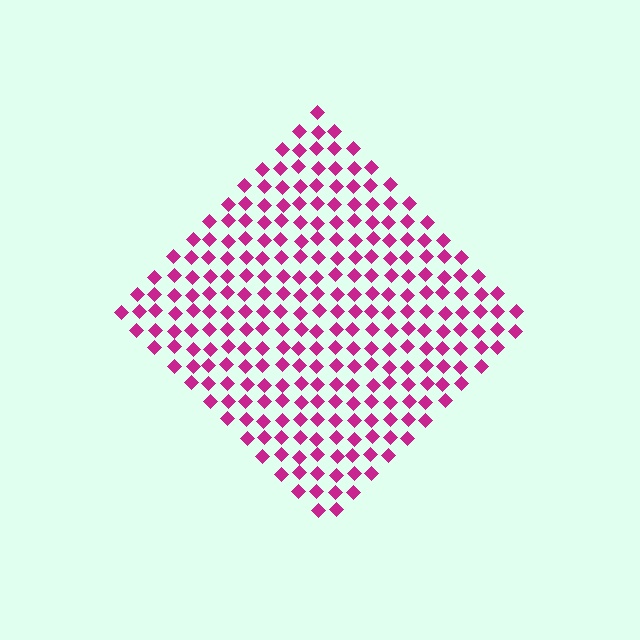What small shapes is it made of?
It is made of small diamonds.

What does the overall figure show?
The overall figure shows a diamond.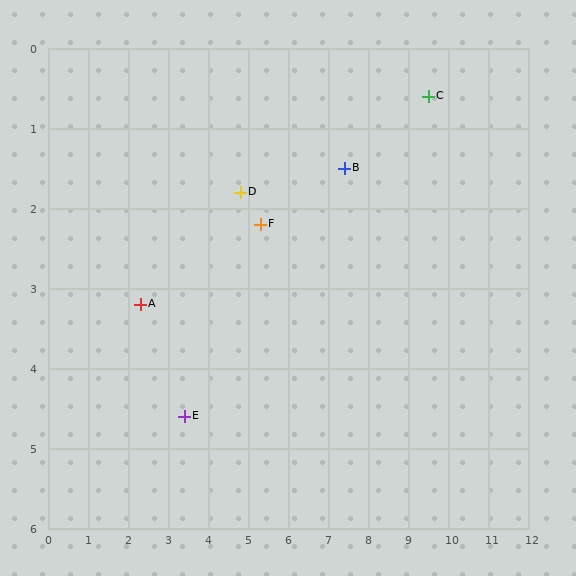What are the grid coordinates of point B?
Point B is at approximately (7.4, 1.5).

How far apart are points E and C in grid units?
Points E and C are about 7.3 grid units apart.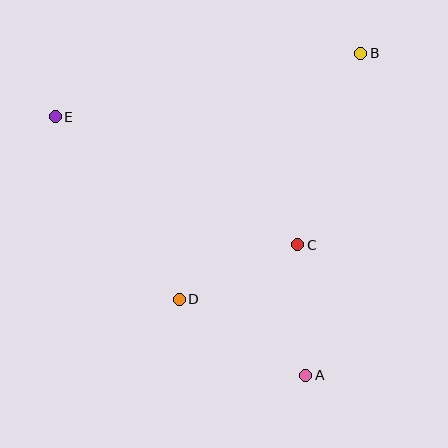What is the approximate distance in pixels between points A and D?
The distance between A and D is approximately 148 pixels.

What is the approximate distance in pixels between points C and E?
The distance between C and E is approximately 274 pixels.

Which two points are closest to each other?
Points C and D are closest to each other.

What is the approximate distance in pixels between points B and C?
The distance between B and C is approximately 202 pixels.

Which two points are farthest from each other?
Points A and E are farthest from each other.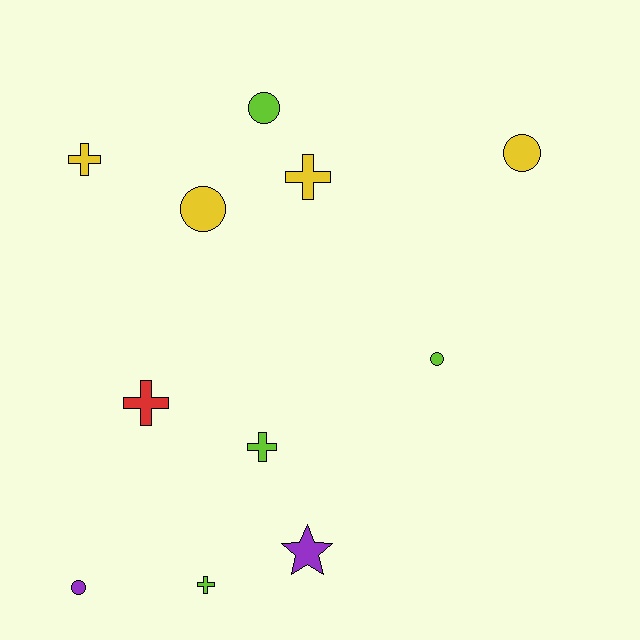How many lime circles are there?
There are 2 lime circles.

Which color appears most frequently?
Lime, with 4 objects.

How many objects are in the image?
There are 11 objects.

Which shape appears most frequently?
Circle, with 5 objects.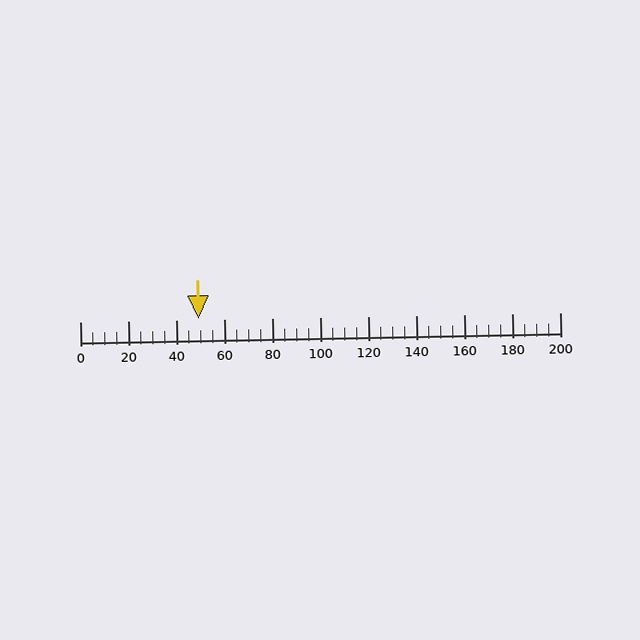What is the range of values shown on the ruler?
The ruler shows values from 0 to 200.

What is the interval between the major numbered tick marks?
The major tick marks are spaced 20 units apart.